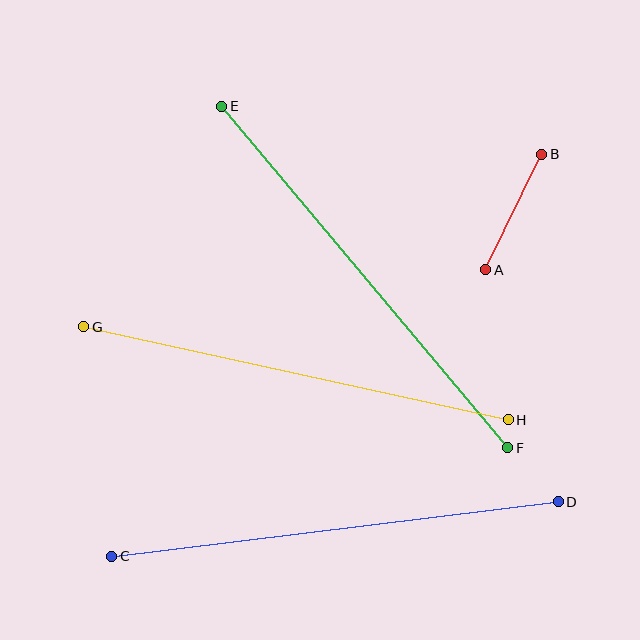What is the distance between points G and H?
The distance is approximately 435 pixels.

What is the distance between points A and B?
The distance is approximately 128 pixels.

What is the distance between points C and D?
The distance is approximately 450 pixels.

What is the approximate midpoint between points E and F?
The midpoint is at approximately (365, 277) pixels.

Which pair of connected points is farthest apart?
Points C and D are farthest apart.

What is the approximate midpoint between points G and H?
The midpoint is at approximately (296, 373) pixels.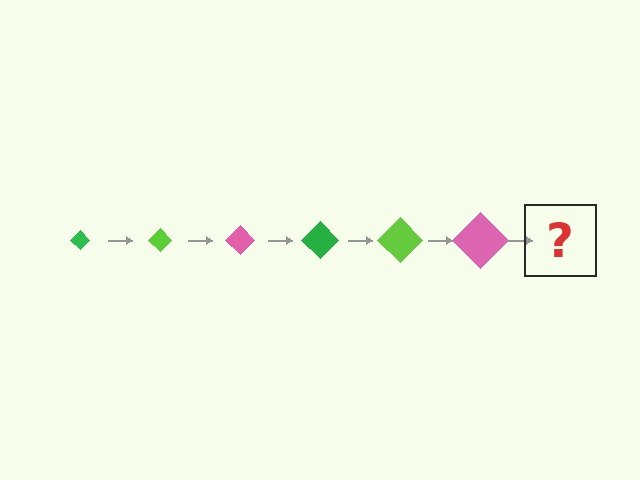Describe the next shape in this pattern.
It should be a green diamond, larger than the previous one.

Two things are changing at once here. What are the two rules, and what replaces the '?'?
The two rules are that the diamond grows larger each step and the color cycles through green, lime, and pink. The '?' should be a green diamond, larger than the previous one.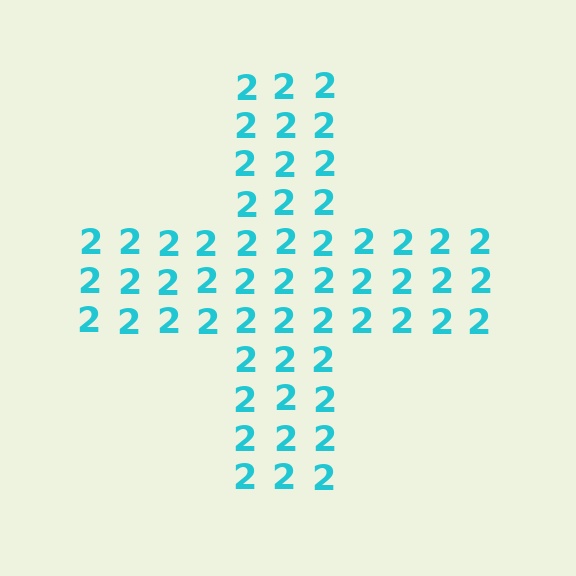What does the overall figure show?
The overall figure shows a cross.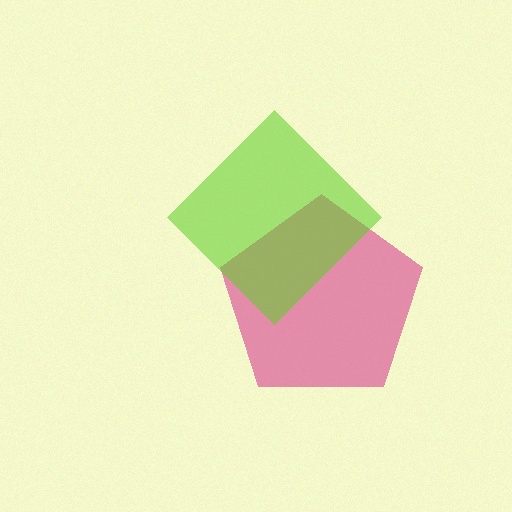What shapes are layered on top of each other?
The layered shapes are: a magenta pentagon, a lime diamond.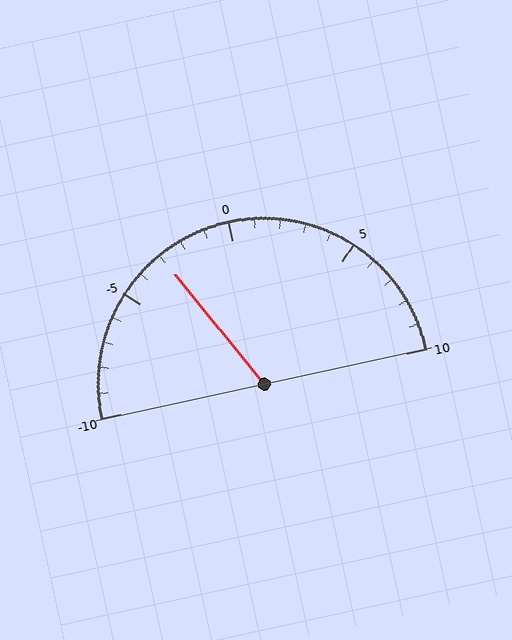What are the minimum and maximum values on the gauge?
The gauge ranges from -10 to 10.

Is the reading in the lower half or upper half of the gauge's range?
The reading is in the lower half of the range (-10 to 10).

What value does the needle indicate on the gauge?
The needle indicates approximately -3.